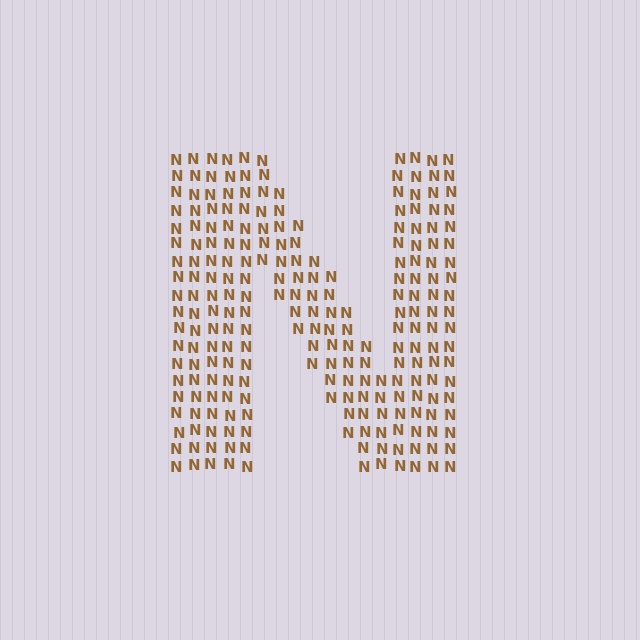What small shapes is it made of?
It is made of small letter N's.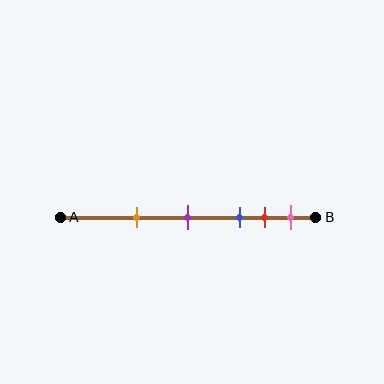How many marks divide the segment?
There are 5 marks dividing the segment.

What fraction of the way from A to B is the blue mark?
The blue mark is approximately 70% (0.7) of the way from A to B.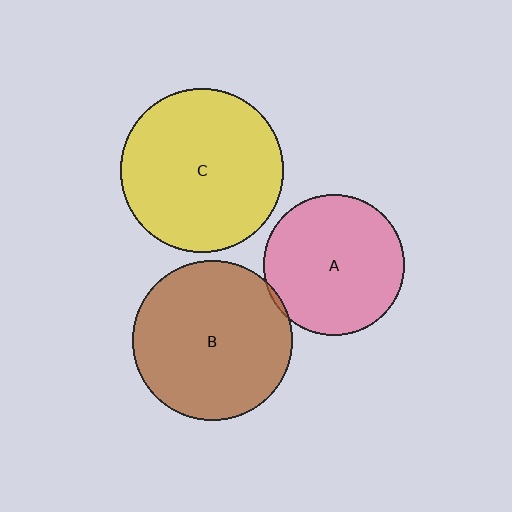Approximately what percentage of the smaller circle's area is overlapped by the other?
Approximately 5%.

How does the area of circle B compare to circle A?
Approximately 1.3 times.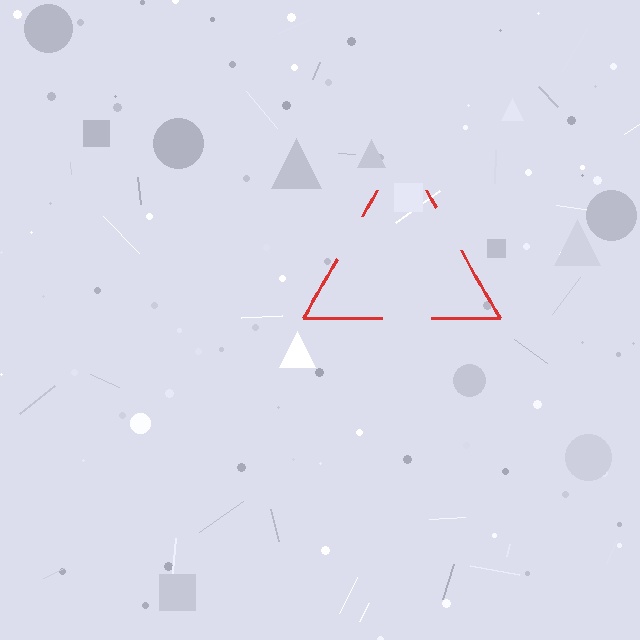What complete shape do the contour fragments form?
The contour fragments form a triangle.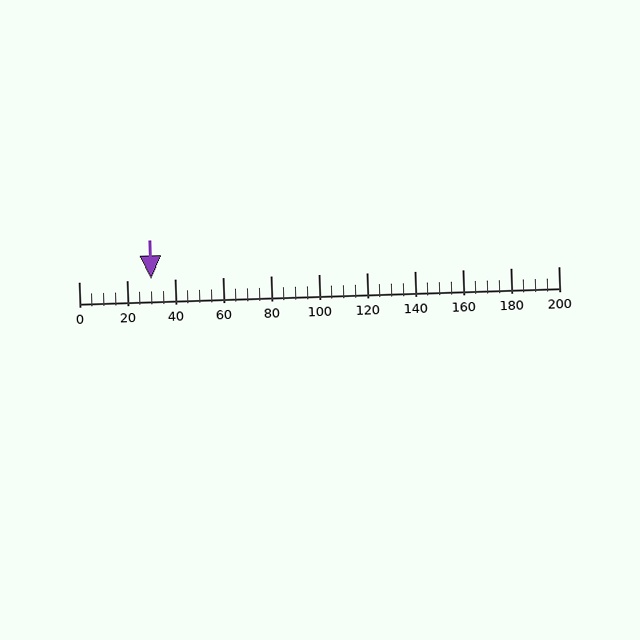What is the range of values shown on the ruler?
The ruler shows values from 0 to 200.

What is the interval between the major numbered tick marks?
The major tick marks are spaced 20 units apart.